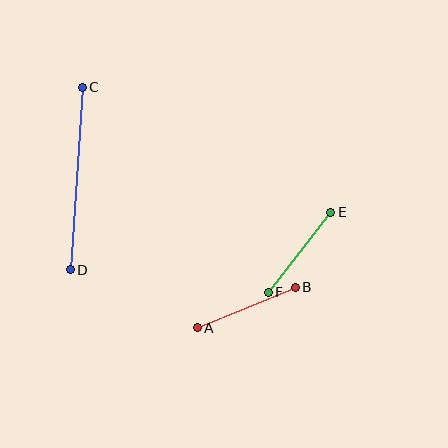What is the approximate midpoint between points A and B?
The midpoint is at approximately (246, 307) pixels.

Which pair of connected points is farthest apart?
Points C and D are farthest apart.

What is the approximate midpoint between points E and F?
The midpoint is at approximately (299, 252) pixels.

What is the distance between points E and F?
The distance is approximately 102 pixels.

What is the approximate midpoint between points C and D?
The midpoint is at approximately (76, 178) pixels.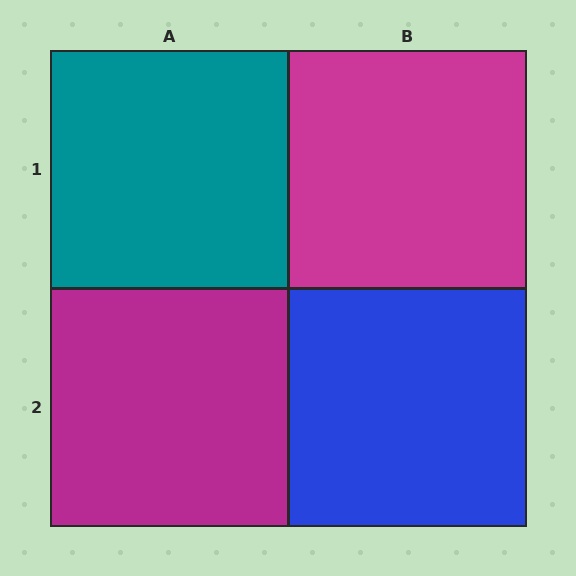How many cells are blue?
1 cell is blue.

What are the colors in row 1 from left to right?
Teal, magenta.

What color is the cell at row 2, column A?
Magenta.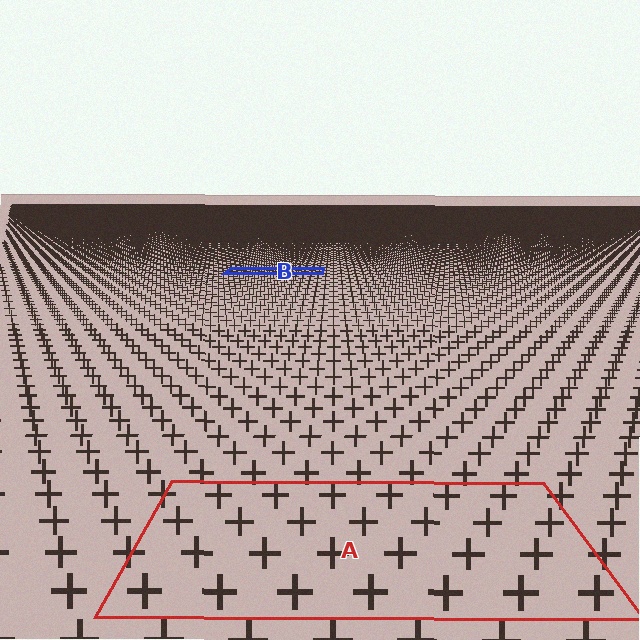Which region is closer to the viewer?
Region A is closer. The texture elements there are larger and more spread out.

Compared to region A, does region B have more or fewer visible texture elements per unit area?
Region B has more texture elements per unit area — they are packed more densely because it is farther away.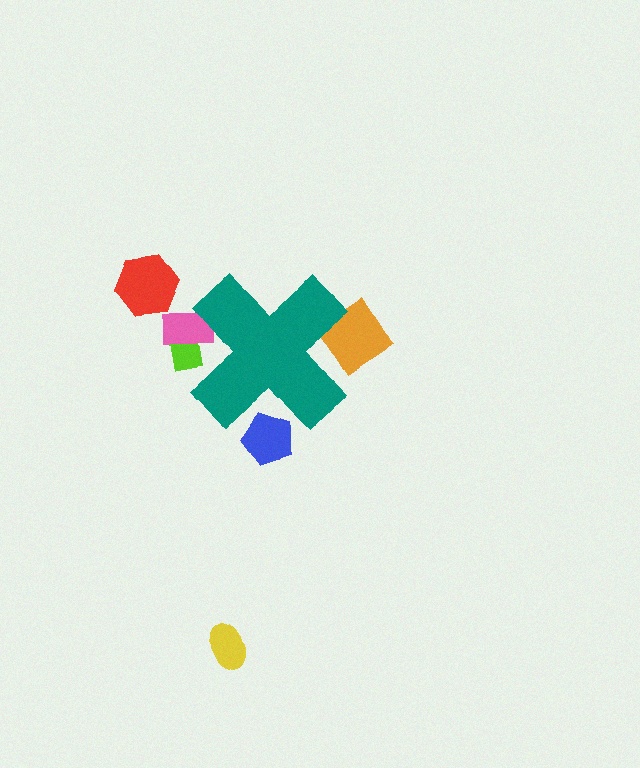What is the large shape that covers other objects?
A teal cross.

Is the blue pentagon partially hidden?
Yes, the blue pentagon is partially hidden behind the teal cross.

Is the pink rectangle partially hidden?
Yes, the pink rectangle is partially hidden behind the teal cross.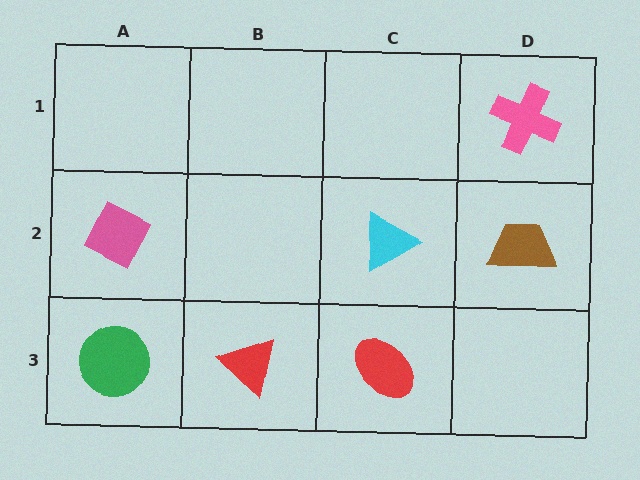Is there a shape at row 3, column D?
No, that cell is empty.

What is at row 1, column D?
A pink cross.